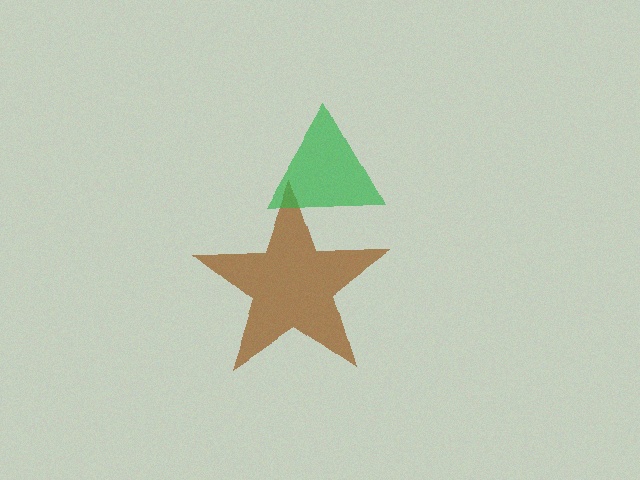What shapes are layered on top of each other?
The layered shapes are: a brown star, a green triangle.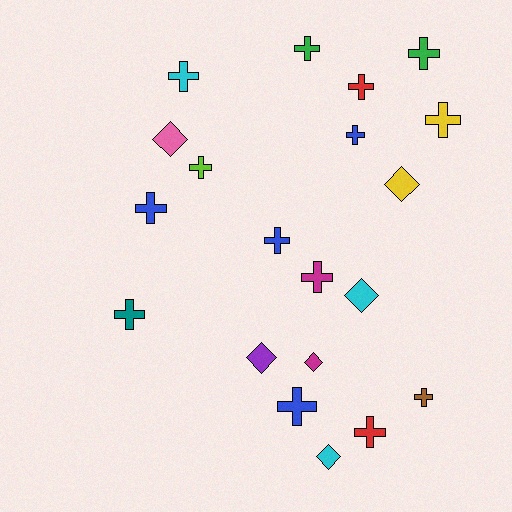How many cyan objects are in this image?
There are 3 cyan objects.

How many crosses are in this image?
There are 14 crosses.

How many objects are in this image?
There are 20 objects.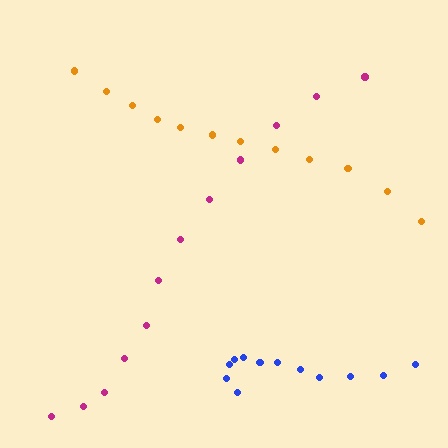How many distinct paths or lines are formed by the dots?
There are 3 distinct paths.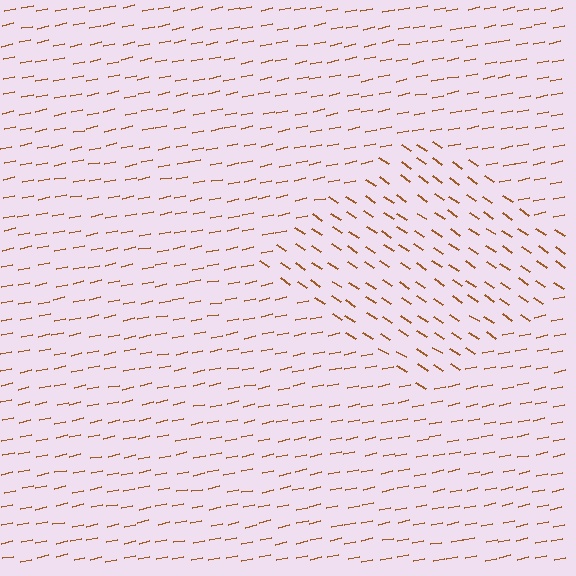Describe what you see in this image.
The image is filled with small brown line segments. A diamond region in the image has lines oriented differently from the surrounding lines, creating a visible texture boundary.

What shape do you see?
I see a diamond.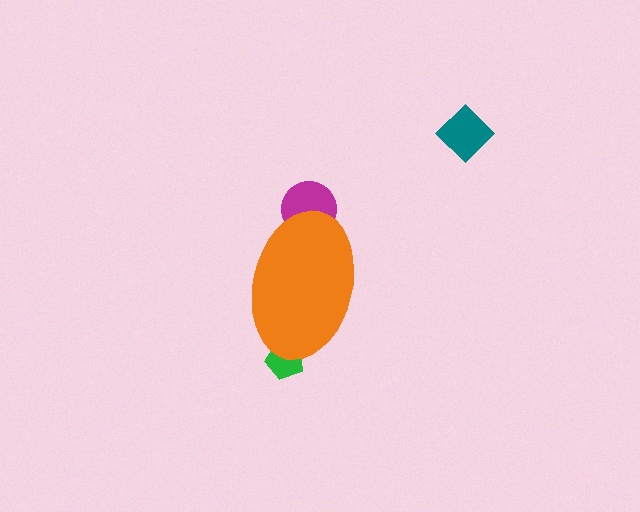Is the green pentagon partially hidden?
Yes, the green pentagon is partially hidden behind the orange ellipse.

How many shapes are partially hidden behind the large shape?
2 shapes are partially hidden.